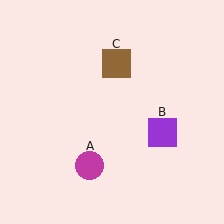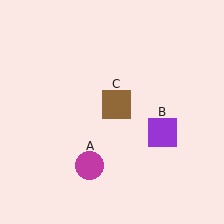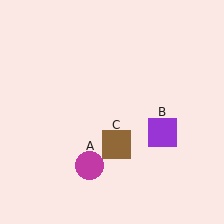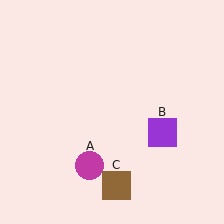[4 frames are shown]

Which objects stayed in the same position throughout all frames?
Magenta circle (object A) and purple square (object B) remained stationary.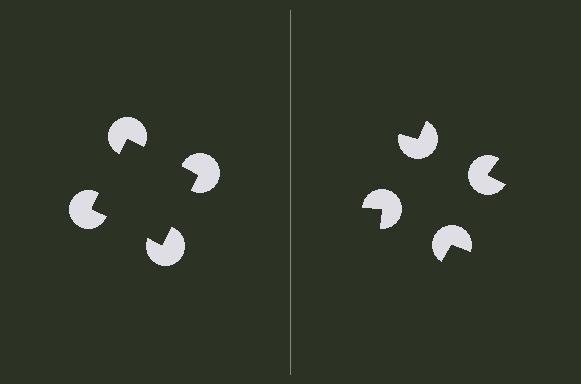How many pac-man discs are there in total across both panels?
8 — 4 on each side.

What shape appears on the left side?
An illusory square.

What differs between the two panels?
The pac-man discs are positioned identically on both sides; only the wedge orientations differ. On the left they align to a square; on the right they are misaligned.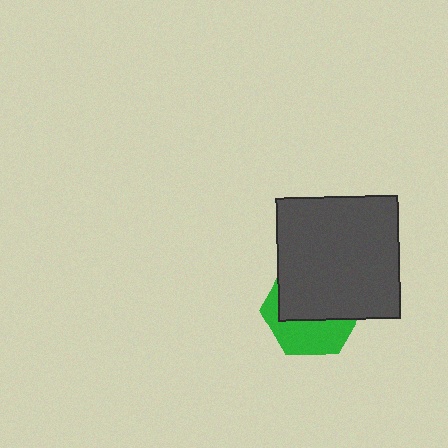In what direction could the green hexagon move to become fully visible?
The green hexagon could move down. That would shift it out from behind the dark gray square entirely.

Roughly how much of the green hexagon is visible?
A small part of it is visible (roughly 40%).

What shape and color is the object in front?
The object in front is a dark gray square.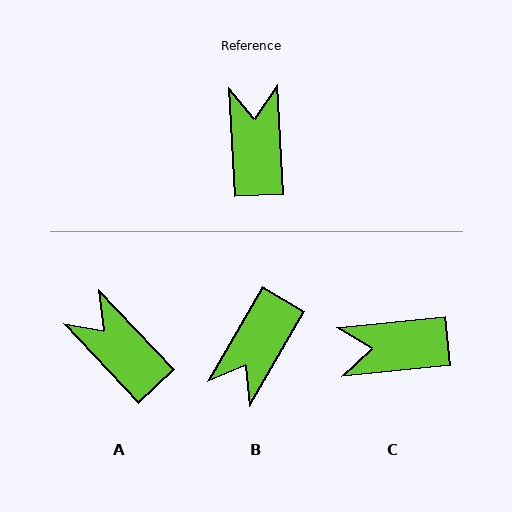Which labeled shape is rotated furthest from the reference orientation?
B, about 147 degrees away.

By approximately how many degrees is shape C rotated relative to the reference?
Approximately 92 degrees counter-clockwise.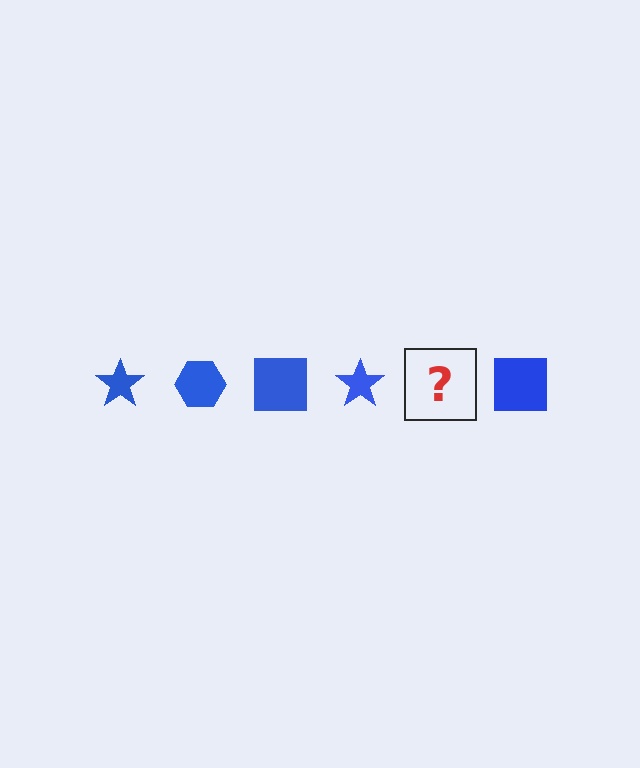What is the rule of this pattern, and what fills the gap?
The rule is that the pattern cycles through star, hexagon, square shapes in blue. The gap should be filled with a blue hexagon.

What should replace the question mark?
The question mark should be replaced with a blue hexagon.